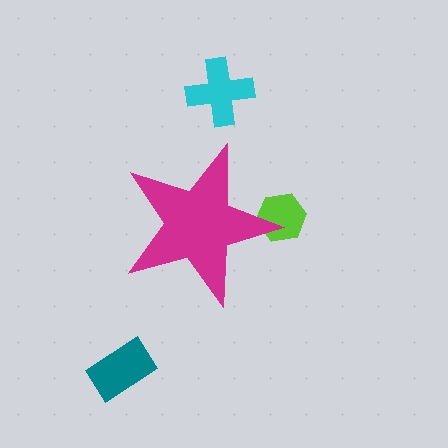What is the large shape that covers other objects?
A magenta star.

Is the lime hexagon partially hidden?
Yes, the lime hexagon is partially hidden behind the magenta star.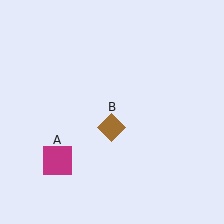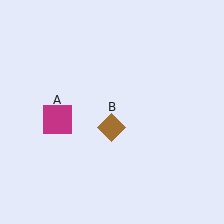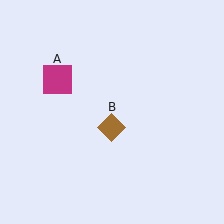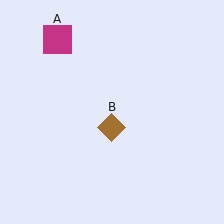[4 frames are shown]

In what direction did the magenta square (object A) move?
The magenta square (object A) moved up.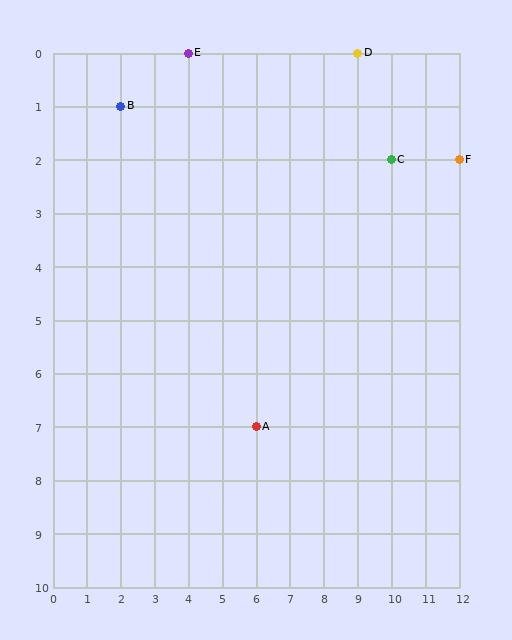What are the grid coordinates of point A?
Point A is at grid coordinates (6, 7).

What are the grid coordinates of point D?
Point D is at grid coordinates (9, 0).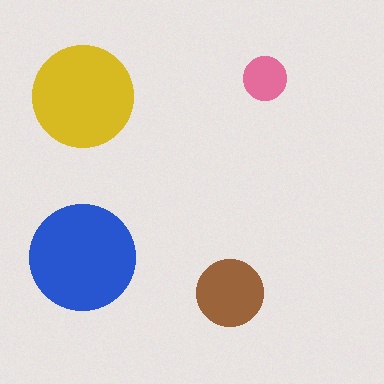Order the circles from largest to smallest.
the blue one, the yellow one, the brown one, the pink one.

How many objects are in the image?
There are 4 objects in the image.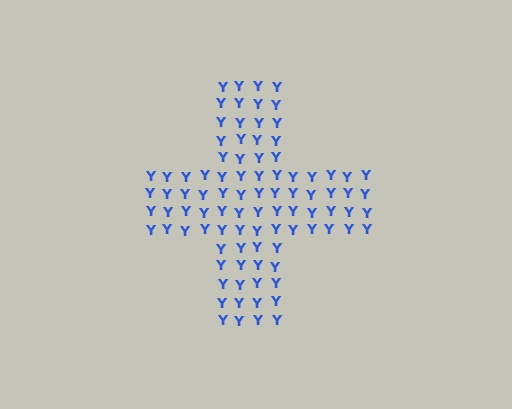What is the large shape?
The large shape is a cross.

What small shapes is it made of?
It is made of small letter Y's.